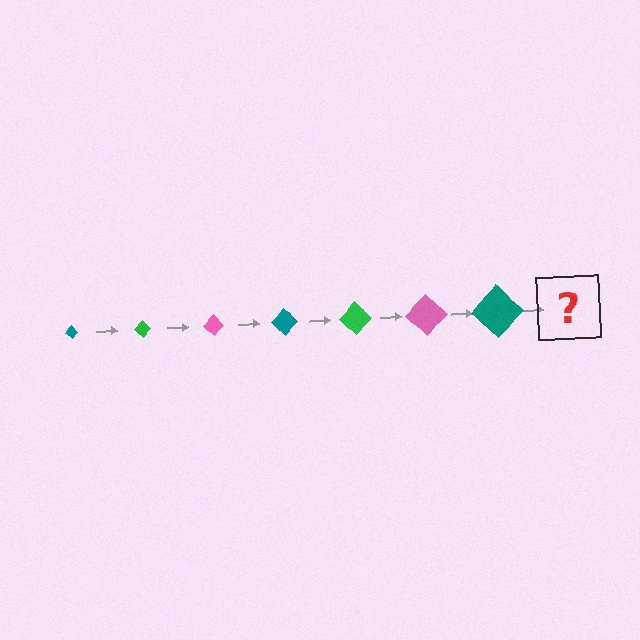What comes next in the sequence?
The next element should be a green diamond, larger than the previous one.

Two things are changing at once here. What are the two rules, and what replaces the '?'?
The two rules are that the diamond grows larger each step and the color cycles through teal, green, and pink. The '?' should be a green diamond, larger than the previous one.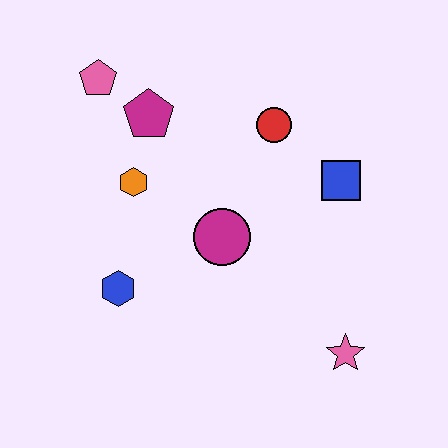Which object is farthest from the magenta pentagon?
The pink star is farthest from the magenta pentagon.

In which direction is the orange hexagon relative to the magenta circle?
The orange hexagon is to the left of the magenta circle.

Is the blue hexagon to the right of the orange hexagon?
No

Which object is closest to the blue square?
The red circle is closest to the blue square.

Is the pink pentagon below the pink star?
No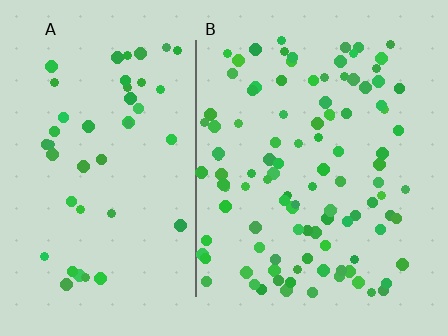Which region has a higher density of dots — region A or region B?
B (the right).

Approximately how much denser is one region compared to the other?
Approximately 2.3× — region B over region A.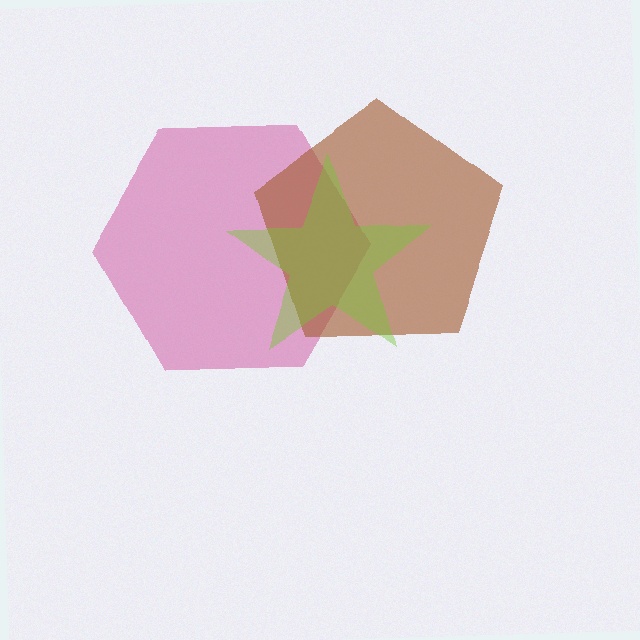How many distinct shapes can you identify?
There are 3 distinct shapes: a magenta hexagon, a brown pentagon, a lime star.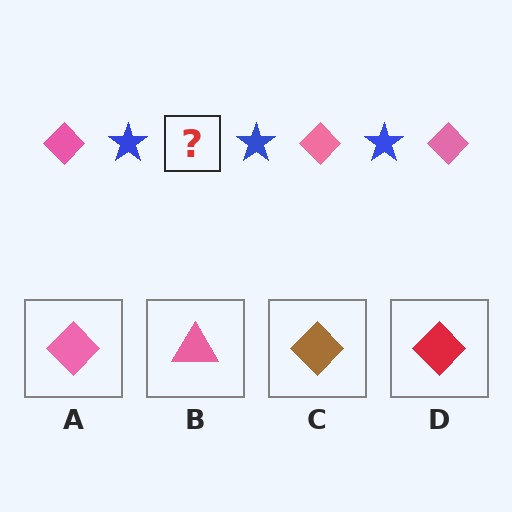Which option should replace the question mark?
Option A.